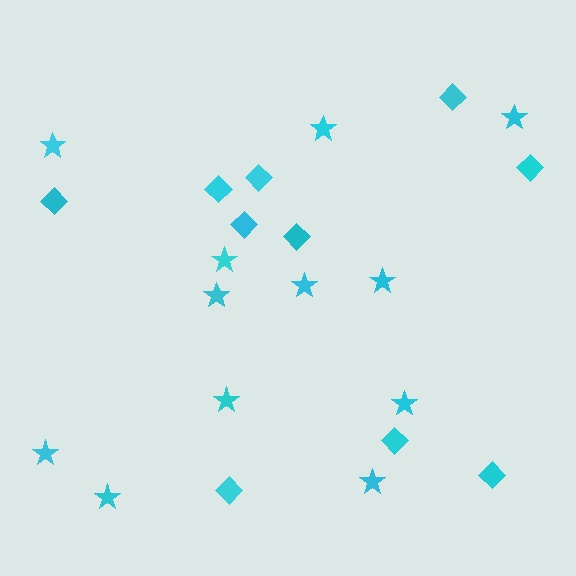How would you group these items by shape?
There are 2 groups: one group of stars (12) and one group of diamonds (10).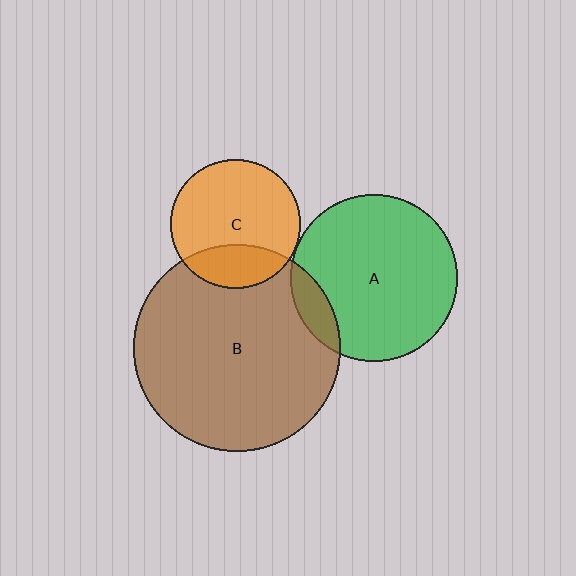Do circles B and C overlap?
Yes.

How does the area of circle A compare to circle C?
Approximately 1.7 times.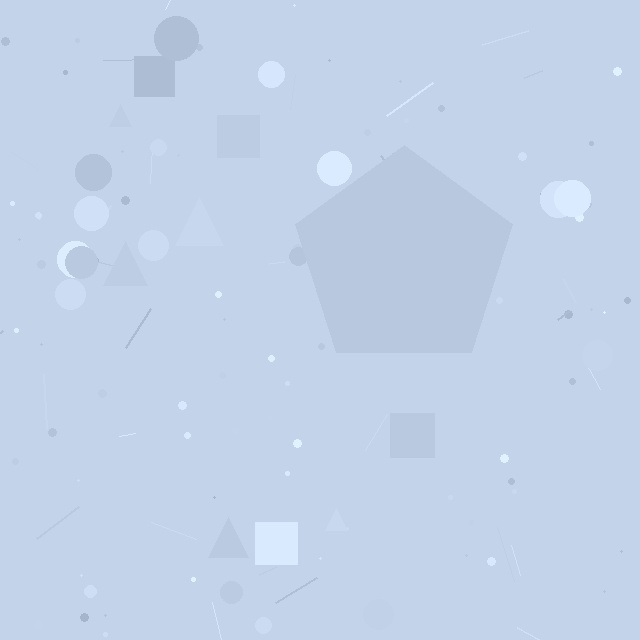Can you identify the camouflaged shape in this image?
The camouflaged shape is a pentagon.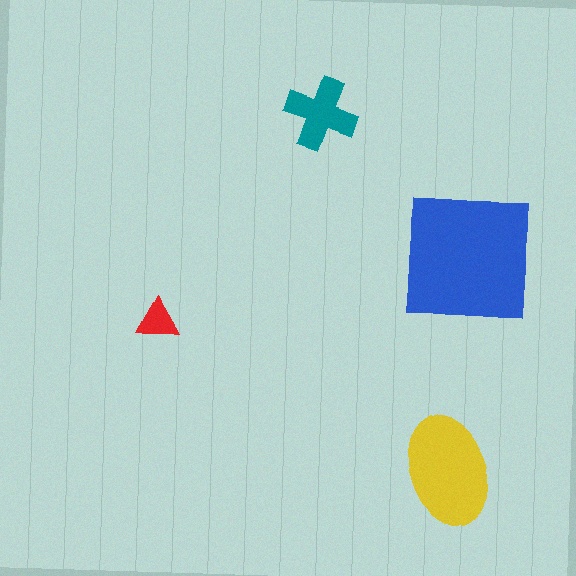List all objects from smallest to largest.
The red triangle, the teal cross, the yellow ellipse, the blue square.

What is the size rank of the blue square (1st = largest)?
1st.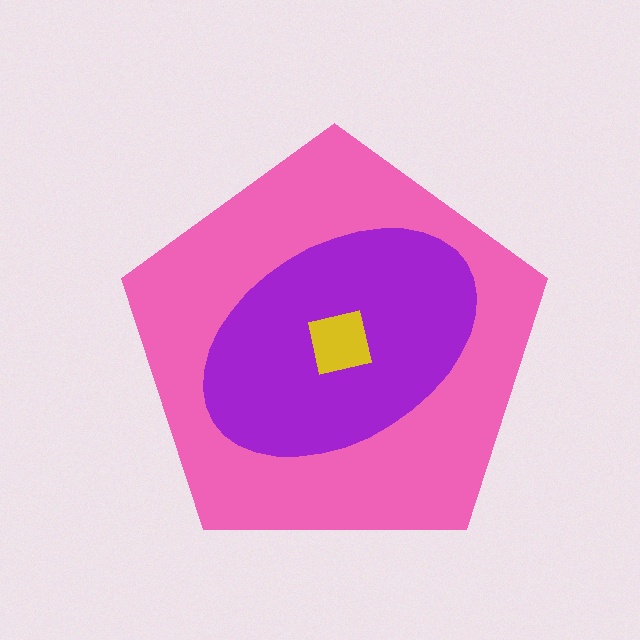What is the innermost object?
The yellow square.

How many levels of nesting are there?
3.